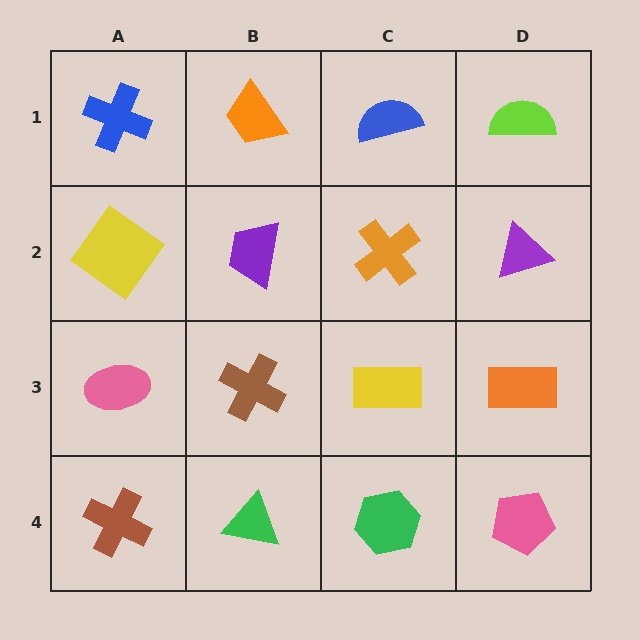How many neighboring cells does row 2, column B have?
4.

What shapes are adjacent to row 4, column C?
A yellow rectangle (row 3, column C), a green triangle (row 4, column B), a pink pentagon (row 4, column D).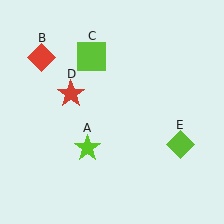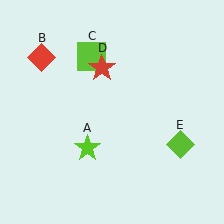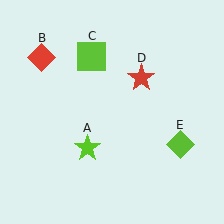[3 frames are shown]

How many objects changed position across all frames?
1 object changed position: red star (object D).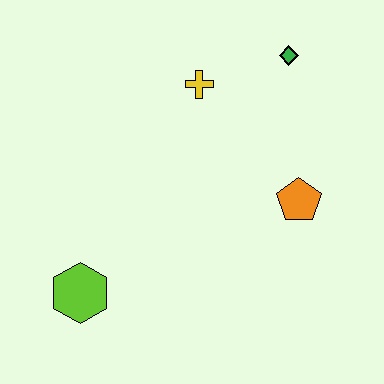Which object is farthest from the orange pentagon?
The lime hexagon is farthest from the orange pentagon.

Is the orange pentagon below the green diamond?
Yes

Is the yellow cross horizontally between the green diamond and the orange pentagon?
No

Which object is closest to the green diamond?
The yellow cross is closest to the green diamond.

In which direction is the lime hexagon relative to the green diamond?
The lime hexagon is below the green diamond.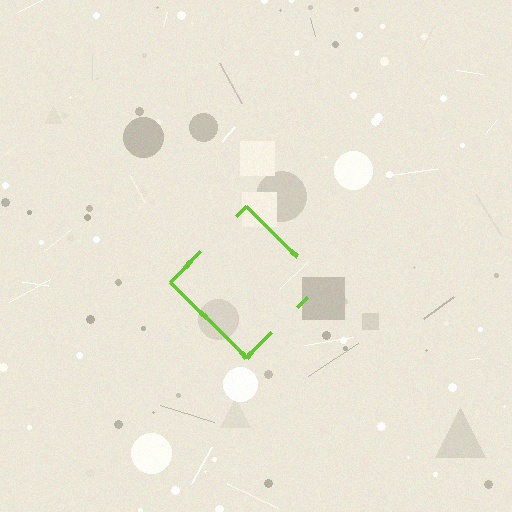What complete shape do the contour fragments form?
The contour fragments form a diamond.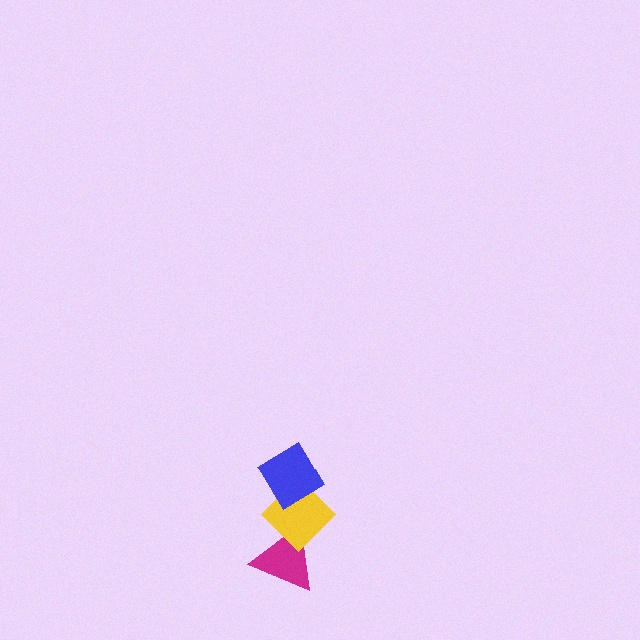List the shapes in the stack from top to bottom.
From top to bottom: the blue diamond, the yellow diamond, the magenta triangle.